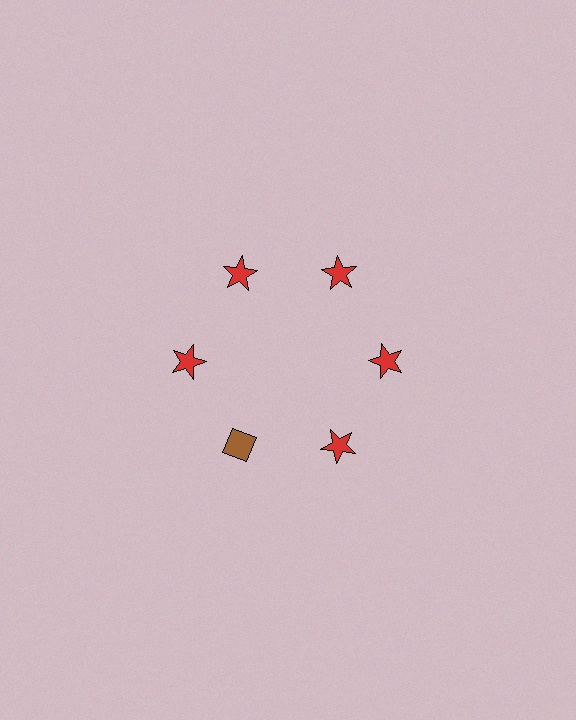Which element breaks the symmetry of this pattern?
The brown diamond at roughly the 7 o'clock position breaks the symmetry. All other shapes are red stars.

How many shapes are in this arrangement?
There are 6 shapes arranged in a ring pattern.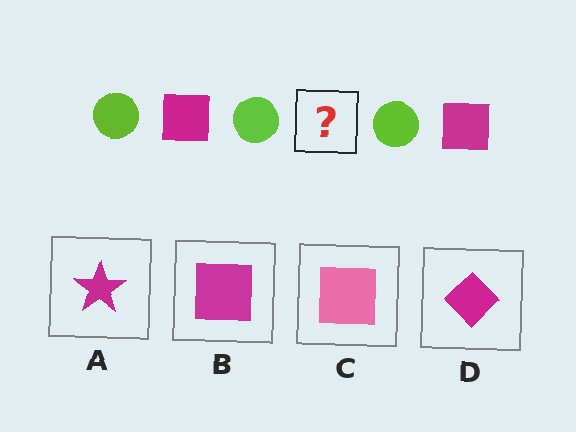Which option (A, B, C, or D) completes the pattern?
B.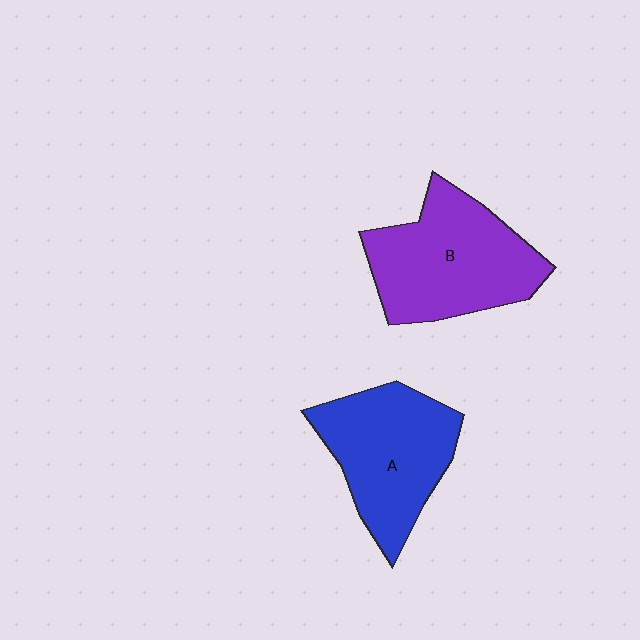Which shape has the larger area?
Shape B (purple).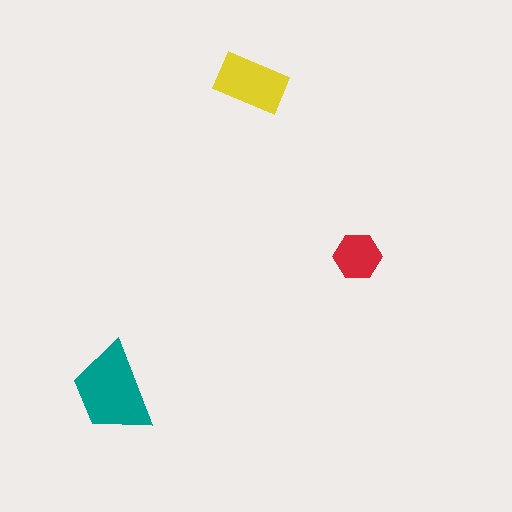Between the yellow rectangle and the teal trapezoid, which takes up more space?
The teal trapezoid.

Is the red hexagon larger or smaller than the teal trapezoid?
Smaller.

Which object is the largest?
The teal trapezoid.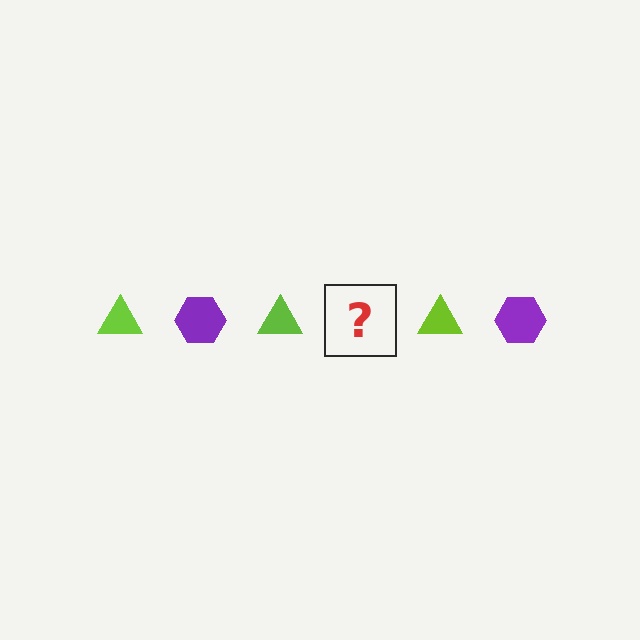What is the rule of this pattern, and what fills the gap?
The rule is that the pattern alternates between lime triangle and purple hexagon. The gap should be filled with a purple hexagon.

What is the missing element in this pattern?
The missing element is a purple hexagon.